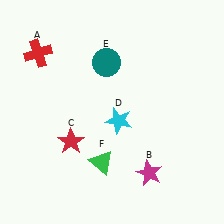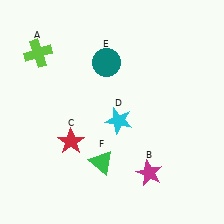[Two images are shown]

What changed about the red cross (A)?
In Image 1, A is red. In Image 2, it changed to lime.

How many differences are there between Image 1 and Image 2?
There is 1 difference between the two images.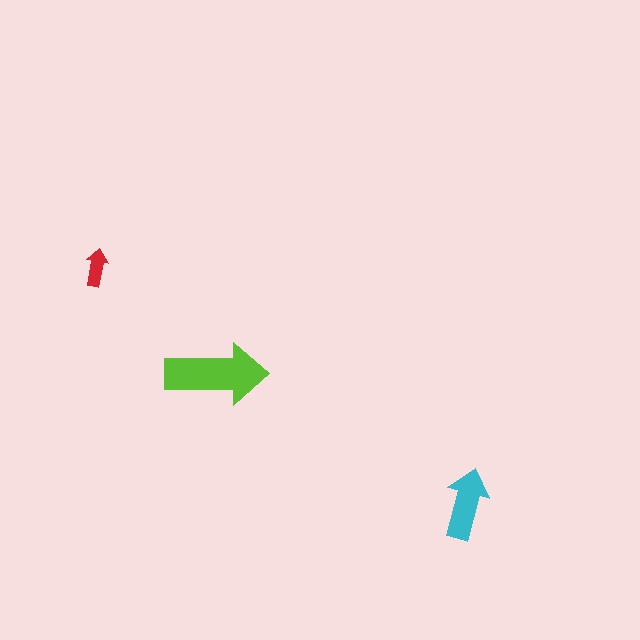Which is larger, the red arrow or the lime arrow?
The lime one.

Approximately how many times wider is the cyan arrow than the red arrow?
About 2 times wider.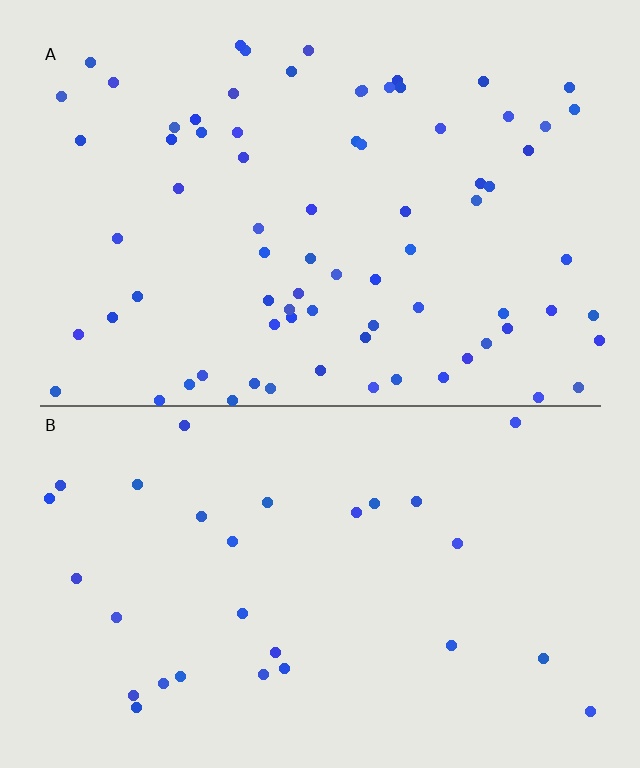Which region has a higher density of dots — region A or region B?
A (the top).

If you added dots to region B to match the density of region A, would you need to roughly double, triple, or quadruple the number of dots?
Approximately triple.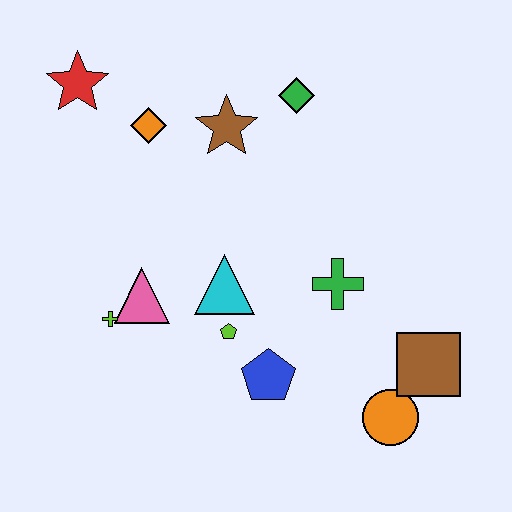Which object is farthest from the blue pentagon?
The red star is farthest from the blue pentagon.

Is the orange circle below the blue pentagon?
Yes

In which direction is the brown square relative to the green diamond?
The brown square is below the green diamond.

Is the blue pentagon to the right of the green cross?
No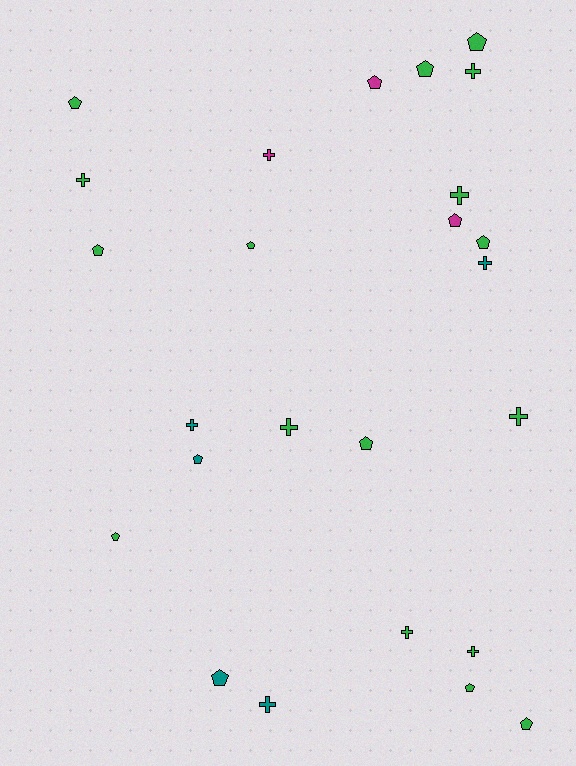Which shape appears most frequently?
Pentagon, with 14 objects.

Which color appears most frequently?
Green, with 17 objects.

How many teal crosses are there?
There are 3 teal crosses.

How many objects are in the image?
There are 25 objects.